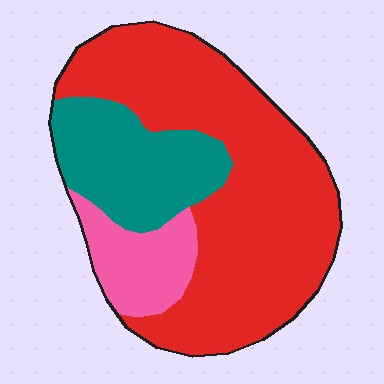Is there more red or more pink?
Red.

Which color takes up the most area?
Red, at roughly 65%.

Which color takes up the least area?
Pink, at roughly 15%.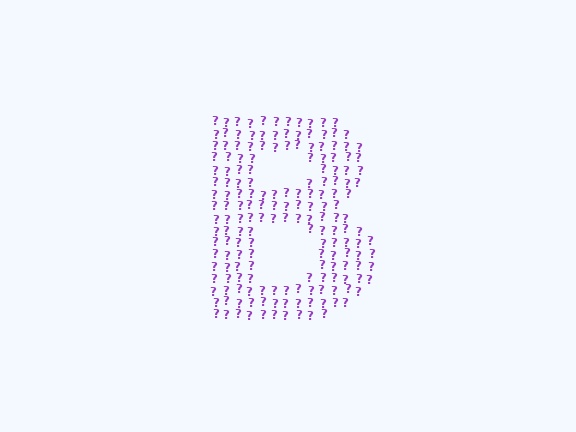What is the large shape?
The large shape is the letter B.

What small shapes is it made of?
It is made of small question marks.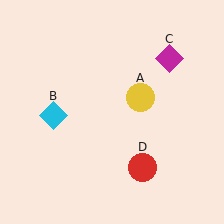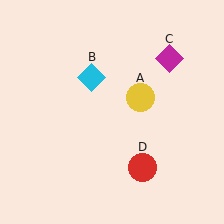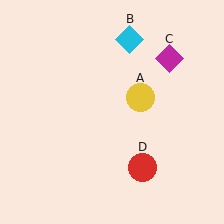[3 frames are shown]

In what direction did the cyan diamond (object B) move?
The cyan diamond (object B) moved up and to the right.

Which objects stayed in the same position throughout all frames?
Yellow circle (object A) and magenta diamond (object C) and red circle (object D) remained stationary.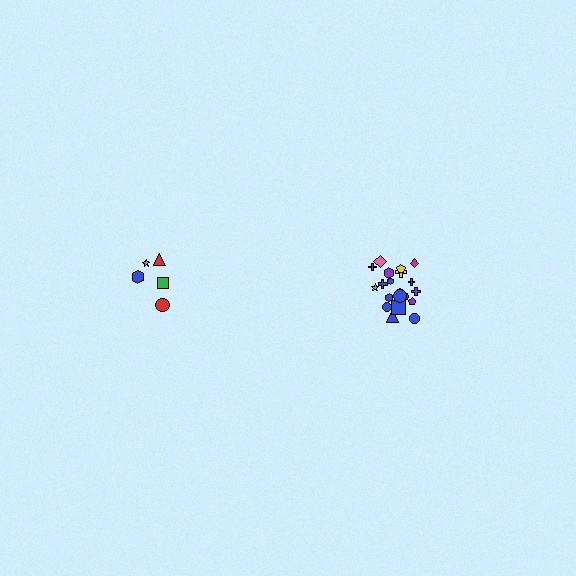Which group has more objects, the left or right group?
The right group.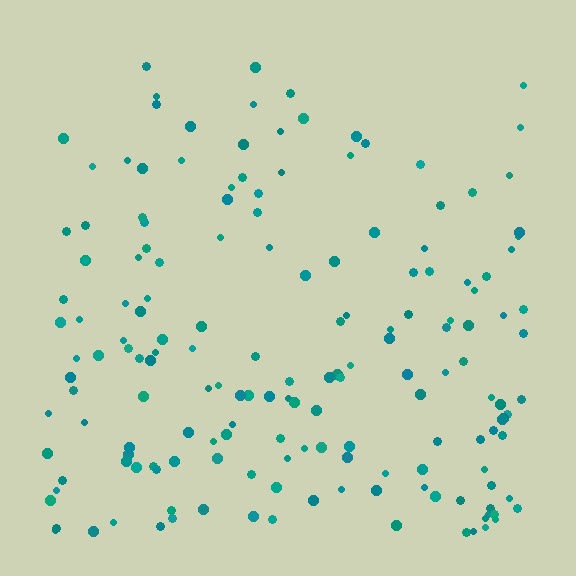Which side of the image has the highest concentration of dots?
The bottom.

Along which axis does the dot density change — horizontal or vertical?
Vertical.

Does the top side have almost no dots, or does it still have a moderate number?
Still a moderate number, just noticeably fewer than the bottom.